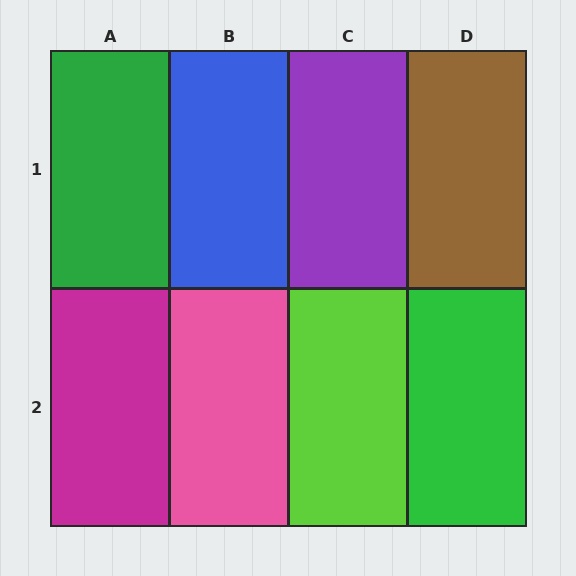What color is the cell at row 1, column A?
Green.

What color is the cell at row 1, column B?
Blue.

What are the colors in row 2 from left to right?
Magenta, pink, lime, green.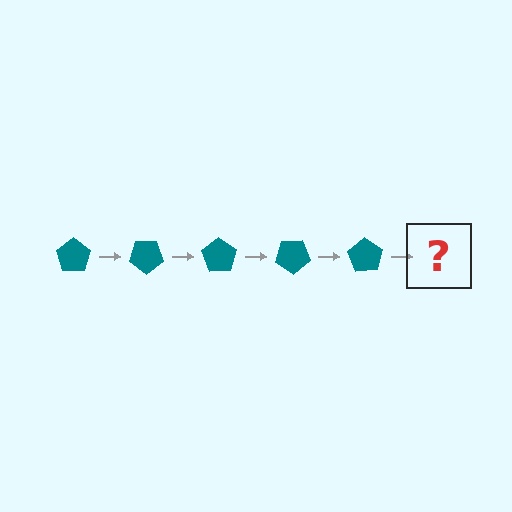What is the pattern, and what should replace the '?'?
The pattern is that the pentagon rotates 35 degrees each step. The '?' should be a teal pentagon rotated 175 degrees.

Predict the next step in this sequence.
The next step is a teal pentagon rotated 175 degrees.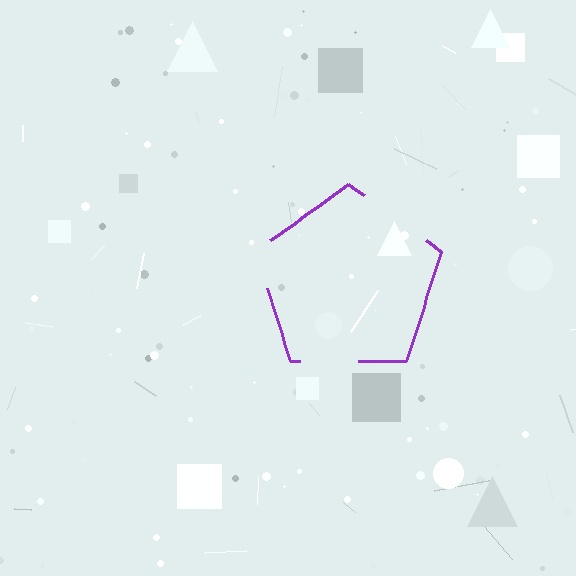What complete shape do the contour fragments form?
The contour fragments form a pentagon.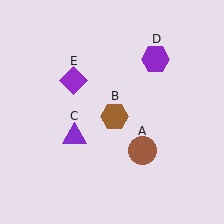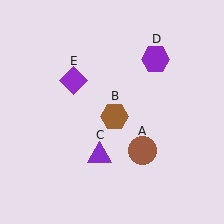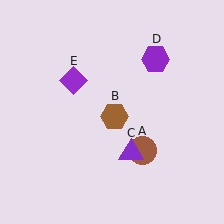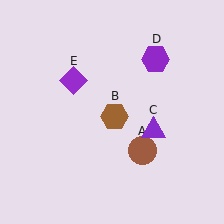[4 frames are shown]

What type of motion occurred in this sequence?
The purple triangle (object C) rotated counterclockwise around the center of the scene.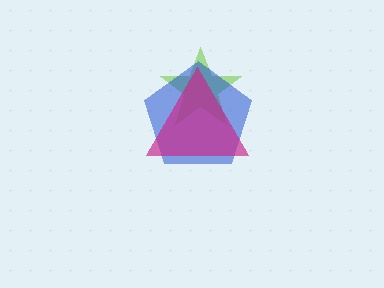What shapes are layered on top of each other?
The layered shapes are: a lime star, a blue pentagon, a magenta triangle.